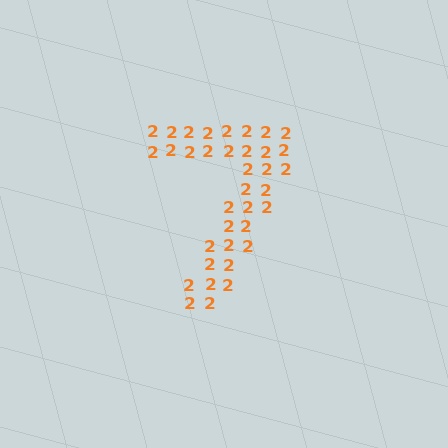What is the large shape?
The large shape is the digit 7.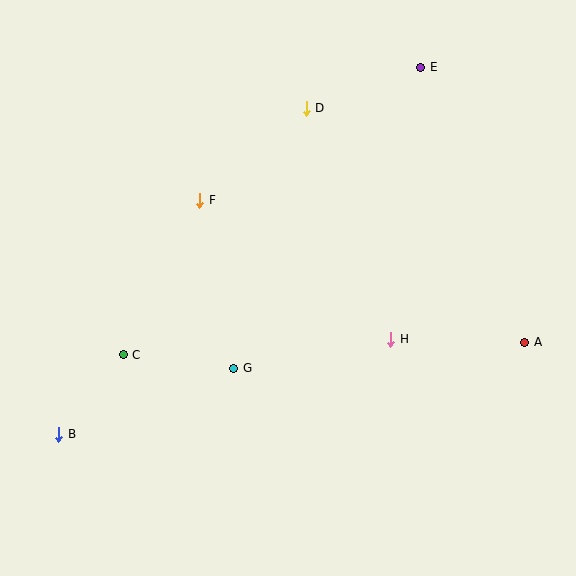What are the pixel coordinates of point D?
Point D is at (306, 108).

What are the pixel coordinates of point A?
Point A is at (525, 342).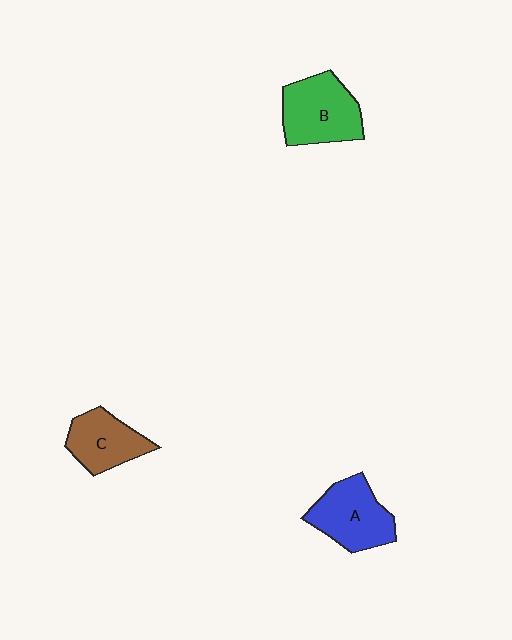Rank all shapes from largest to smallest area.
From largest to smallest: B (green), A (blue), C (brown).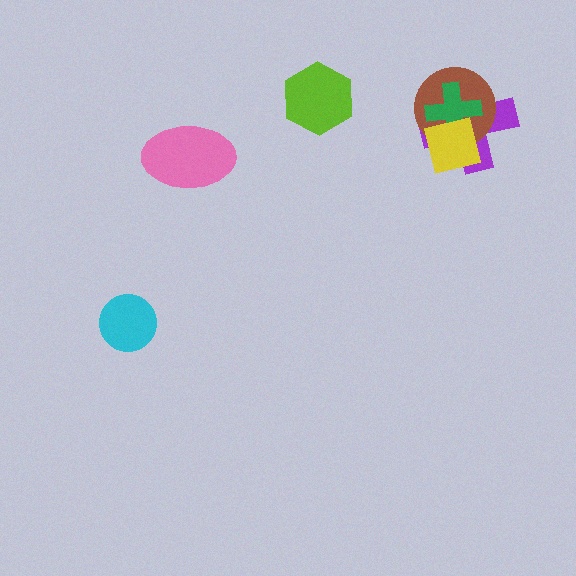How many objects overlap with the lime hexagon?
0 objects overlap with the lime hexagon.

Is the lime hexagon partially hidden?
No, no other shape covers it.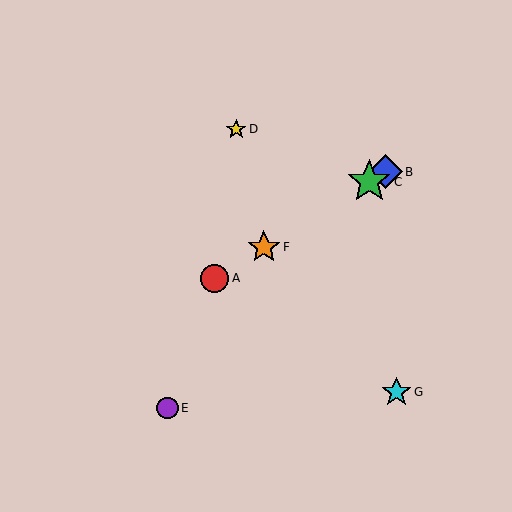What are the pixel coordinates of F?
Object F is at (264, 247).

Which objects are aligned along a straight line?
Objects A, B, C, F are aligned along a straight line.